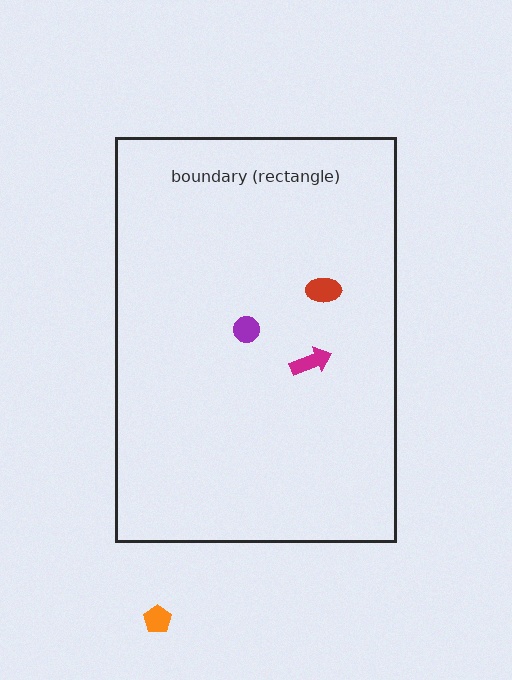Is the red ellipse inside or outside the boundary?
Inside.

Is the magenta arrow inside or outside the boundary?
Inside.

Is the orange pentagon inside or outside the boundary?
Outside.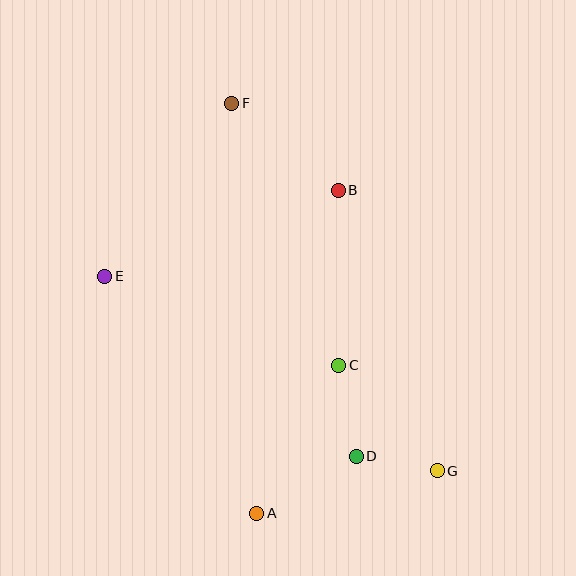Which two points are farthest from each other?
Points F and G are farthest from each other.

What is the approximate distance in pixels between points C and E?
The distance between C and E is approximately 250 pixels.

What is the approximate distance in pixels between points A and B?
The distance between A and B is approximately 333 pixels.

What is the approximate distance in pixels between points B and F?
The distance between B and F is approximately 138 pixels.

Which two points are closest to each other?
Points D and G are closest to each other.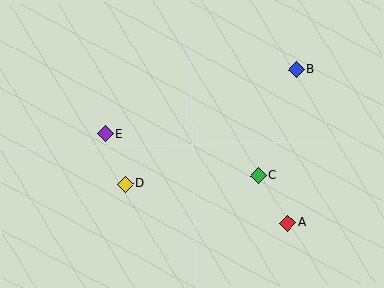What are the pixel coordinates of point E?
Point E is at (105, 134).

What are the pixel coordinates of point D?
Point D is at (125, 184).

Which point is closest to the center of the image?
Point C at (258, 175) is closest to the center.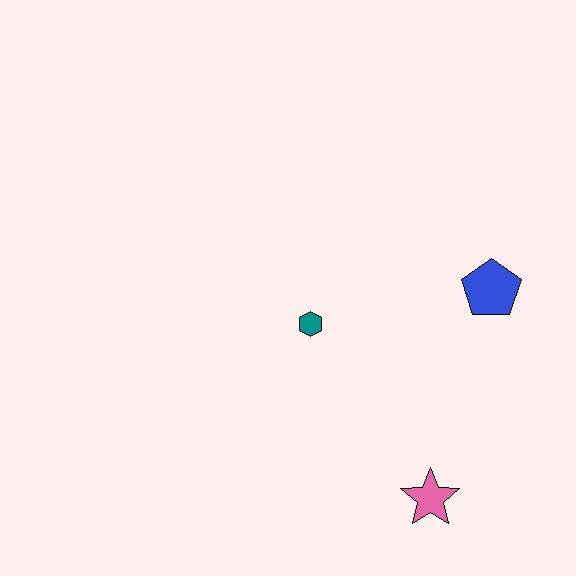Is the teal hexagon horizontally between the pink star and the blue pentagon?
No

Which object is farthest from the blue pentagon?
The pink star is farthest from the blue pentagon.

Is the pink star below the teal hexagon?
Yes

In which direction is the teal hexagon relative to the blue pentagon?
The teal hexagon is to the left of the blue pentagon.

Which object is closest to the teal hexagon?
The blue pentagon is closest to the teal hexagon.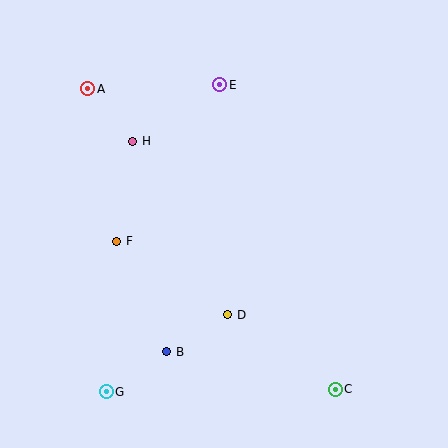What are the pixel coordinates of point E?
Point E is at (220, 85).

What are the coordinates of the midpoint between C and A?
The midpoint between C and A is at (211, 239).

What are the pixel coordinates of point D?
Point D is at (228, 315).